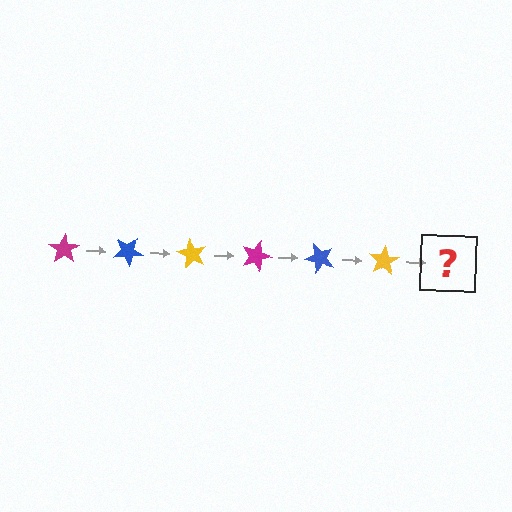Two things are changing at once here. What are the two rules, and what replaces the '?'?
The two rules are that it rotates 30 degrees each step and the color cycles through magenta, blue, and yellow. The '?' should be a magenta star, rotated 180 degrees from the start.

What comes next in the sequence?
The next element should be a magenta star, rotated 180 degrees from the start.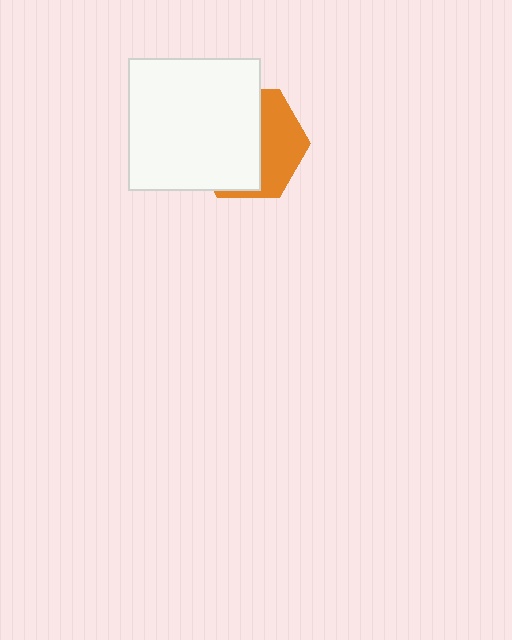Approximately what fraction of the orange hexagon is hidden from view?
Roughly 61% of the orange hexagon is hidden behind the white square.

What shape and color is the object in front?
The object in front is a white square.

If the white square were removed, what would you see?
You would see the complete orange hexagon.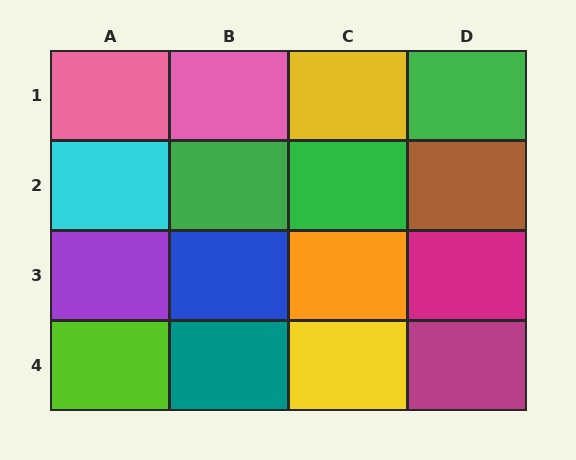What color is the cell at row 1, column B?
Pink.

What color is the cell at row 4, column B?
Teal.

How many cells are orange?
1 cell is orange.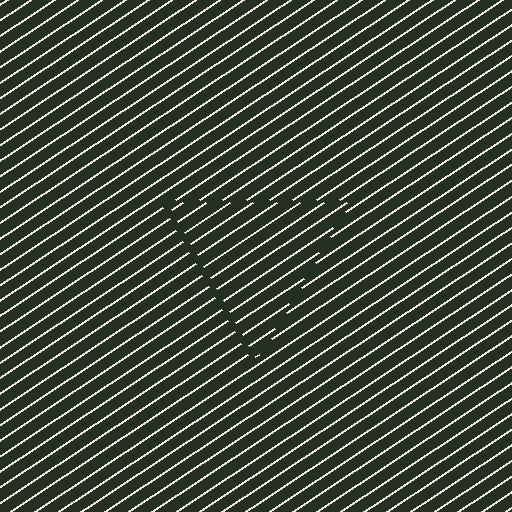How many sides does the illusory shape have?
3 sides — the line-ends trace a triangle.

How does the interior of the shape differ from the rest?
The interior of the shape contains the same grating, shifted by half a period — the contour is defined by the phase discontinuity where line-ends from the inner and outer gratings abut.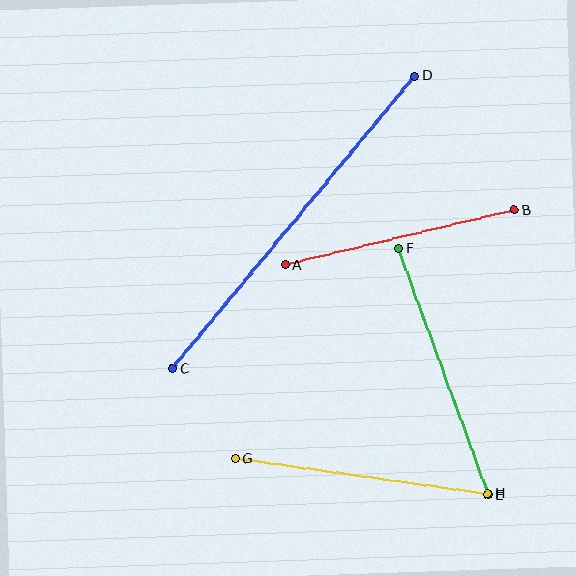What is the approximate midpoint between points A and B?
The midpoint is at approximately (400, 237) pixels.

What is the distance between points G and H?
The distance is approximately 255 pixels.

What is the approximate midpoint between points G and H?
The midpoint is at approximately (361, 476) pixels.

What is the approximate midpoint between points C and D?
The midpoint is at approximately (293, 222) pixels.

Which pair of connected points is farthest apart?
Points C and D are farthest apart.